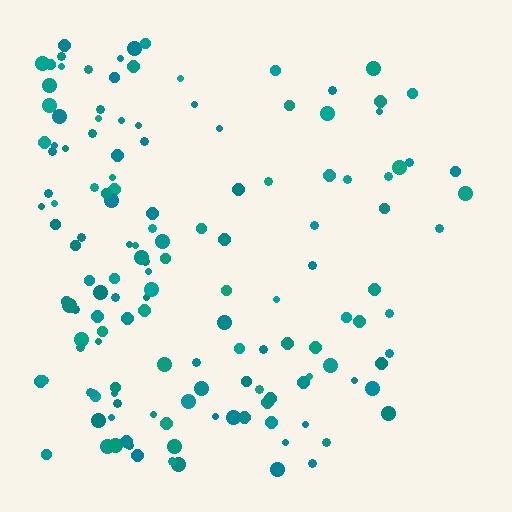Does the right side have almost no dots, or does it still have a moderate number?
Still a moderate number, just noticeably fewer than the left.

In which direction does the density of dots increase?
From right to left, with the left side densest.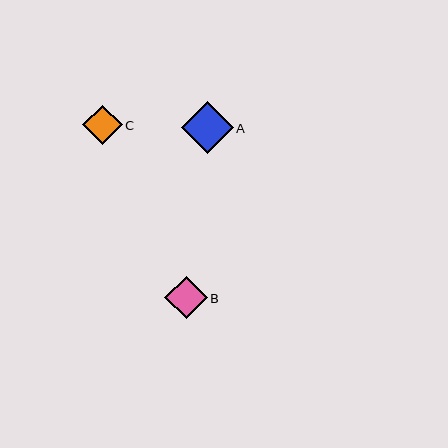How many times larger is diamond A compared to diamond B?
Diamond A is approximately 1.2 times the size of diamond B.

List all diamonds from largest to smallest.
From largest to smallest: A, B, C.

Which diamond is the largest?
Diamond A is the largest with a size of approximately 52 pixels.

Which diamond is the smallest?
Diamond C is the smallest with a size of approximately 40 pixels.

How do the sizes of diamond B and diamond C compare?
Diamond B and diamond C are approximately the same size.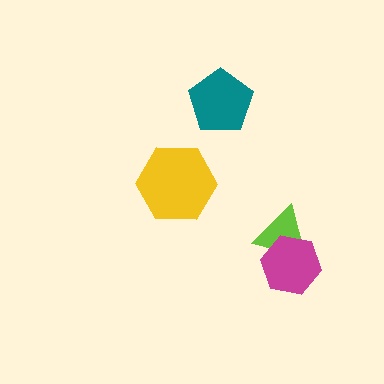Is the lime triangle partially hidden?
Yes, it is partially covered by another shape.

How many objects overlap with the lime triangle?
1 object overlaps with the lime triangle.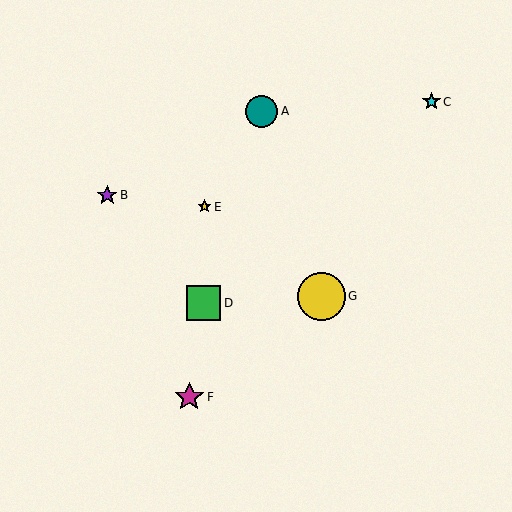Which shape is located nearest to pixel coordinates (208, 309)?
The green square (labeled D) at (204, 303) is nearest to that location.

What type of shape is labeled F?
Shape F is a magenta star.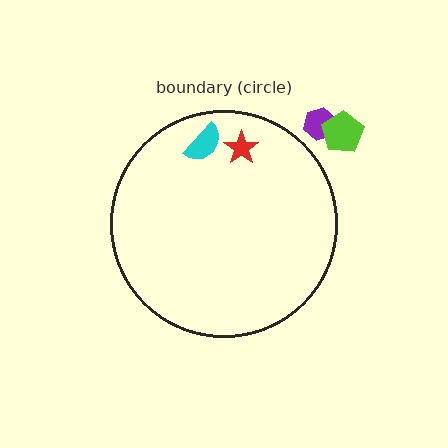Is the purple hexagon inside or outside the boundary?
Outside.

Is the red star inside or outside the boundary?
Inside.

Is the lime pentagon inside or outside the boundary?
Outside.